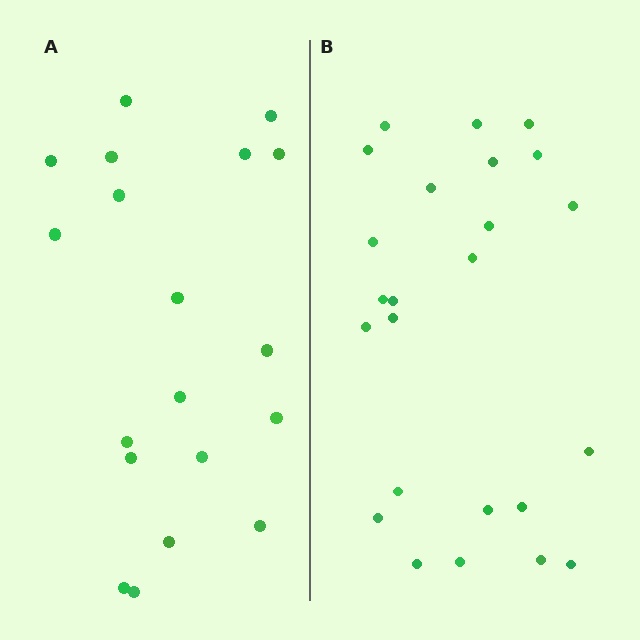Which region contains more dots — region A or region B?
Region B (the right region) has more dots.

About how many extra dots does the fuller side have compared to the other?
Region B has about 5 more dots than region A.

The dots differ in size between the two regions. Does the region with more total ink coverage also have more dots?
No. Region A has more total ink coverage because its dots are larger, but region B actually contains more individual dots. Total area can be misleading — the number of items is what matters here.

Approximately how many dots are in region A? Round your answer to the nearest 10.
About 20 dots. (The exact count is 19, which rounds to 20.)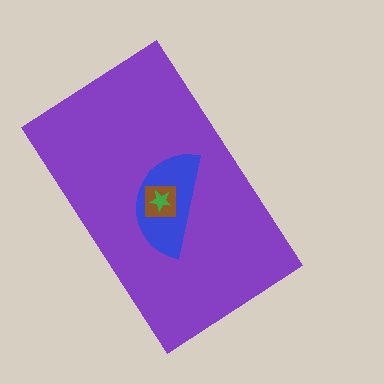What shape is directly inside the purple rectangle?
The blue semicircle.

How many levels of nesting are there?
4.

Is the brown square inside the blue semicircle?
Yes.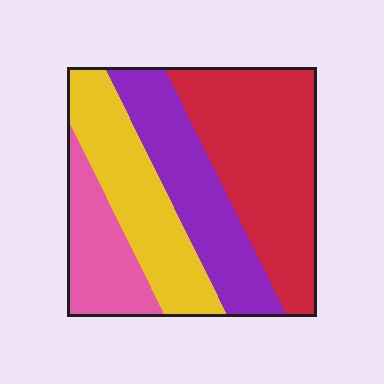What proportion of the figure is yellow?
Yellow takes up about one quarter (1/4) of the figure.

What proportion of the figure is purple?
Purple takes up less than a quarter of the figure.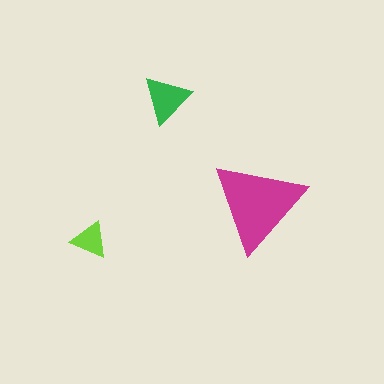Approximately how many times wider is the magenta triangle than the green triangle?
About 2 times wider.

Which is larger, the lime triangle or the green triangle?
The green one.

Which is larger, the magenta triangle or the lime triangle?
The magenta one.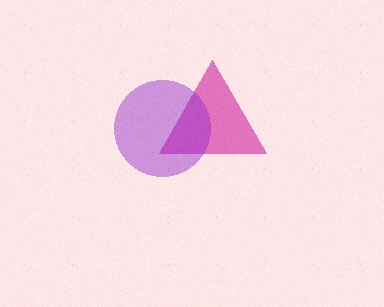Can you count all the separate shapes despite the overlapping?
Yes, there are 2 separate shapes.